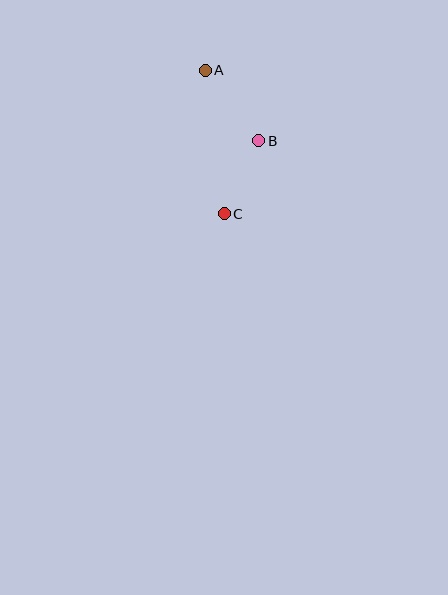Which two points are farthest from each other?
Points A and C are farthest from each other.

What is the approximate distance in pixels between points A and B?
The distance between A and B is approximately 89 pixels.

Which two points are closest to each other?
Points B and C are closest to each other.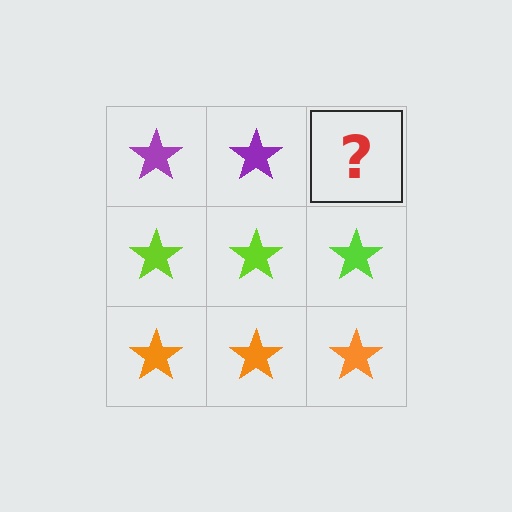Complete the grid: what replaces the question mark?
The question mark should be replaced with a purple star.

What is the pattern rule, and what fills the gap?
The rule is that each row has a consistent color. The gap should be filled with a purple star.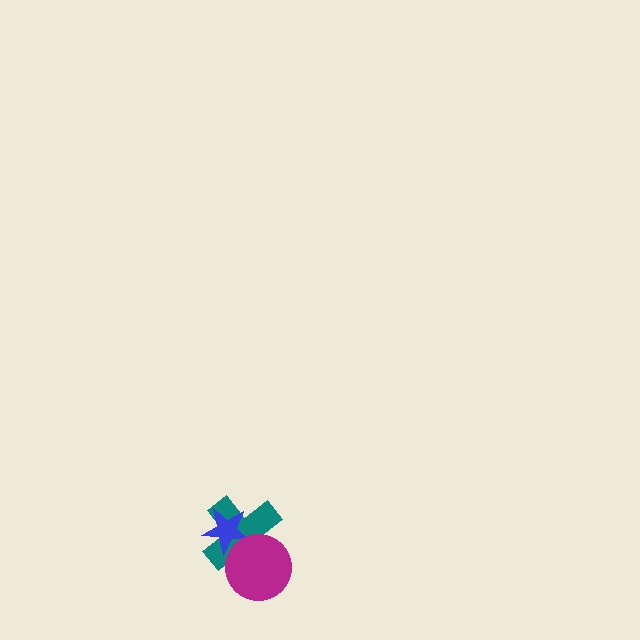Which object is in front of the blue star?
The magenta circle is in front of the blue star.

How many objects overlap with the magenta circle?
2 objects overlap with the magenta circle.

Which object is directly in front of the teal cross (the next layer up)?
The blue star is directly in front of the teal cross.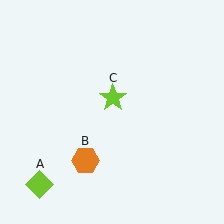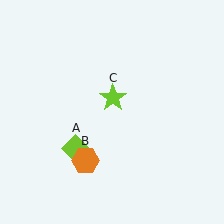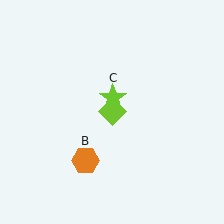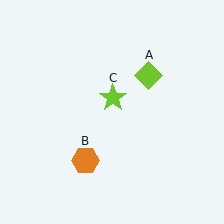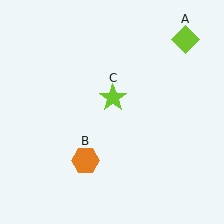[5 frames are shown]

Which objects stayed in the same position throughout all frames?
Orange hexagon (object B) and lime star (object C) remained stationary.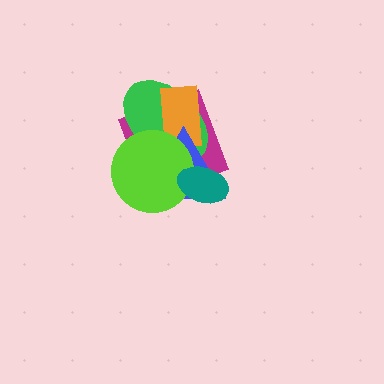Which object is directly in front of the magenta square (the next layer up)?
The green ellipse is directly in front of the magenta square.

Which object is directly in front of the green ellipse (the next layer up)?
The orange rectangle is directly in front of the green ellipse.